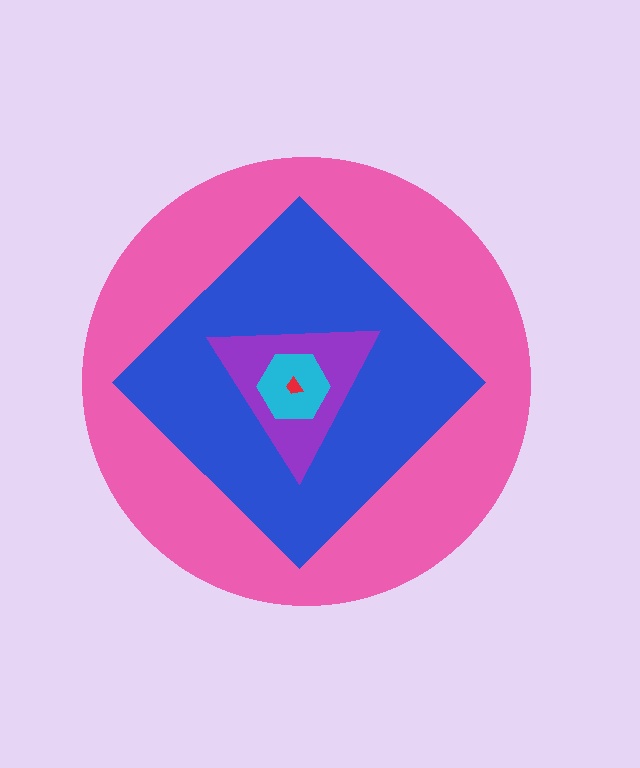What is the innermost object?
The red trapezoid.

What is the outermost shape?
The pink circle.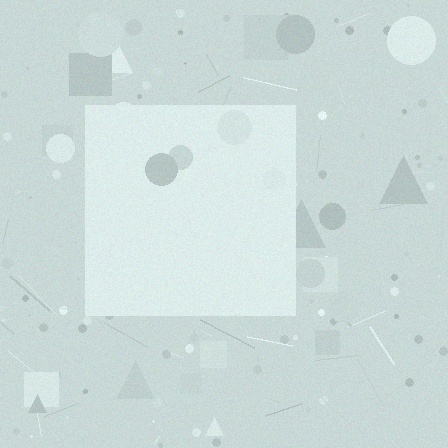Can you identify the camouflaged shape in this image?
The camouflaged shape is a square.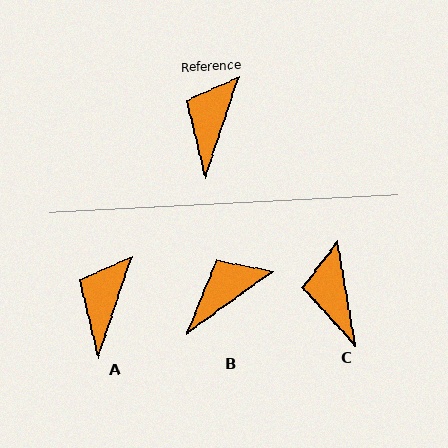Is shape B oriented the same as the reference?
No, it is off by about 35 degrees.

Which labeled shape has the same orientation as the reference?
A.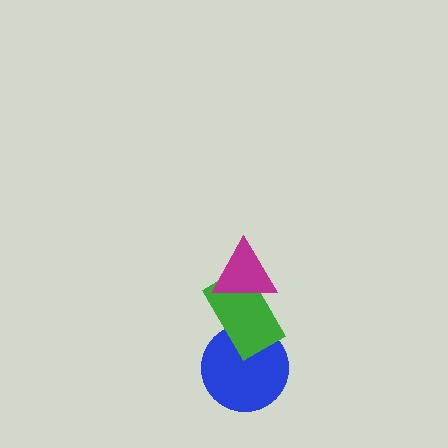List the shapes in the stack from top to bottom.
From top to bottom: the magenta triangle, the green rectangle, the blue circle.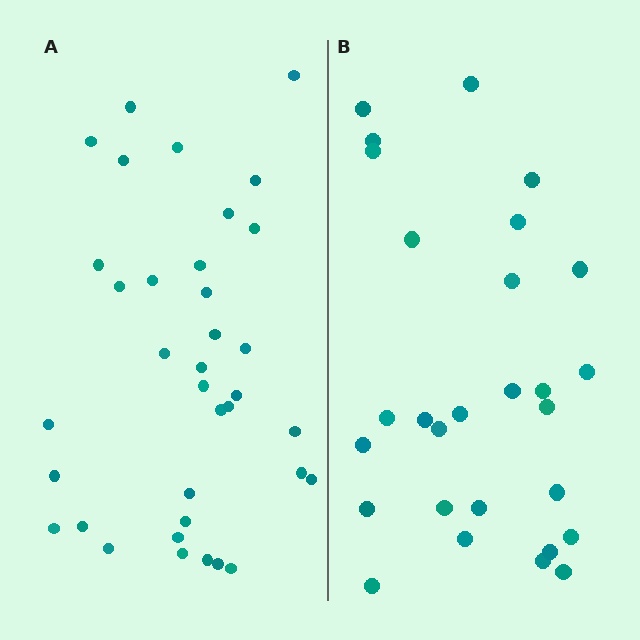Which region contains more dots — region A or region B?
Region A (the left region) has more dots.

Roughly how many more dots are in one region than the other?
Region A has roughly 8 or so more dots than region B.